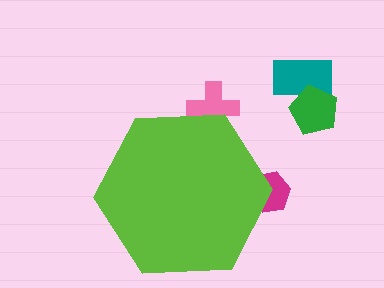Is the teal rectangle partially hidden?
No, the teal rectangle is fully visible.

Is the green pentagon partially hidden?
No, the green pentagon is fully visible.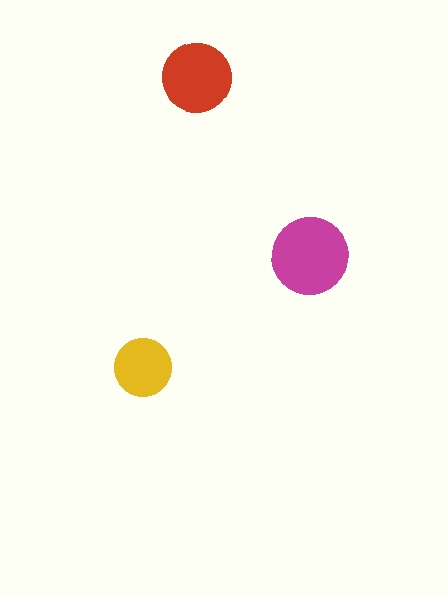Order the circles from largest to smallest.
the magenta one, the red one, the yellow one.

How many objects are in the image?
There are 3 objects in the image.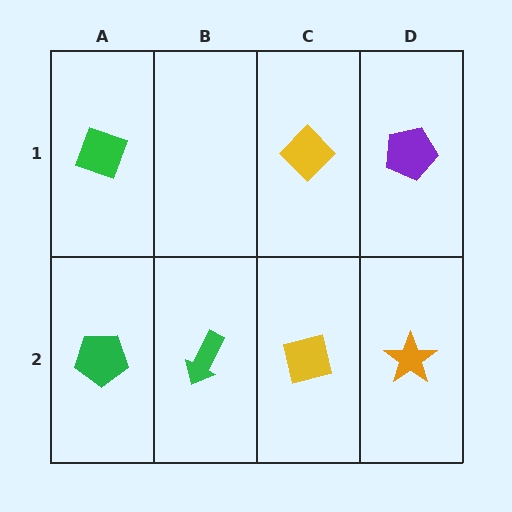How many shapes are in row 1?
3 shapes.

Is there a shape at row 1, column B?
No, that cell is empty.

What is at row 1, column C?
A yellow diamond.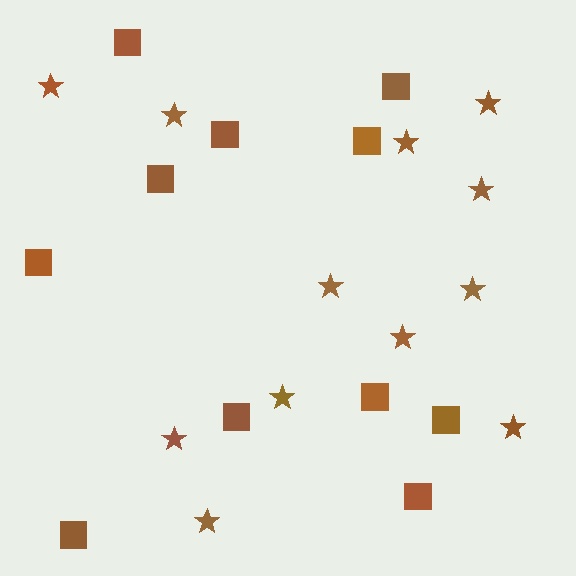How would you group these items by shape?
There are 2 groups: one group of squares (11) and one group of stars (12).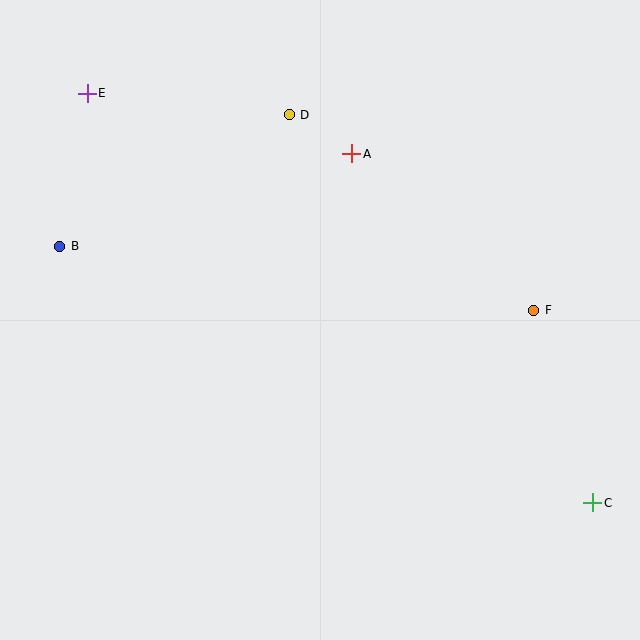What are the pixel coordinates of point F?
Point F is at (534, 310).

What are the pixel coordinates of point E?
Point E is at (87, 93).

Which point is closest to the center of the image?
Point A at (352, 154) is closest to the center.